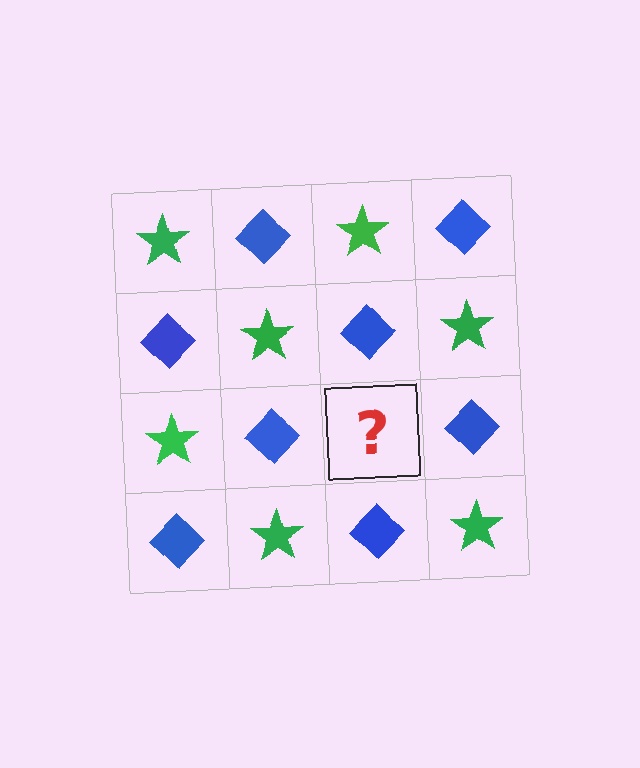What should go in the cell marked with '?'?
The missing cell should contain a green star.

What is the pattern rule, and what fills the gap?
The rule is that it alternates green star and blue diamond in a checkerboard pattern. The gap should be filled with a green star.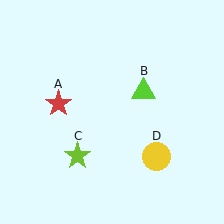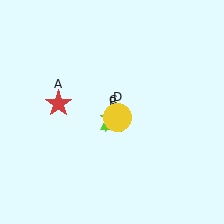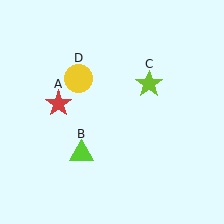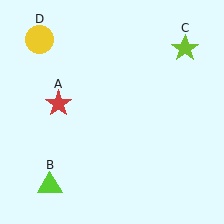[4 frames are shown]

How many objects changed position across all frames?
3 objects changed position: lime triangle (object B), lime star (object C), yellow circle (object D).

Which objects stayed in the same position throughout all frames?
Red star (object A) remained stationary.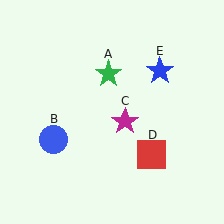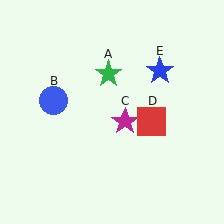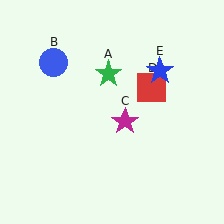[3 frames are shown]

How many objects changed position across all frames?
2 objects changed position: blue circle (object B), red square (object D).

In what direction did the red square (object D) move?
The red square (object D) moved up.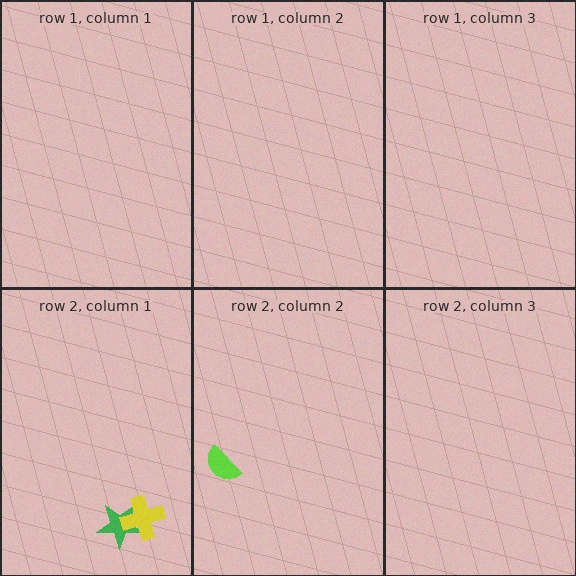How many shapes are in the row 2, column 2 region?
1.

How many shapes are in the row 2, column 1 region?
2.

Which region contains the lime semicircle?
The row 2, column 2 region.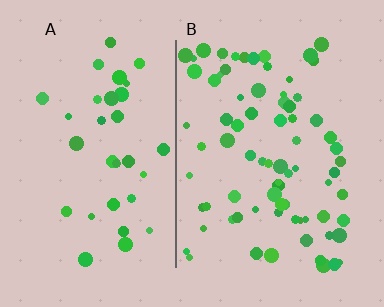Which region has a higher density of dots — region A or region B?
B (the right).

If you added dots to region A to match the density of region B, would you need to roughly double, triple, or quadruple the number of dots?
Approximately double.